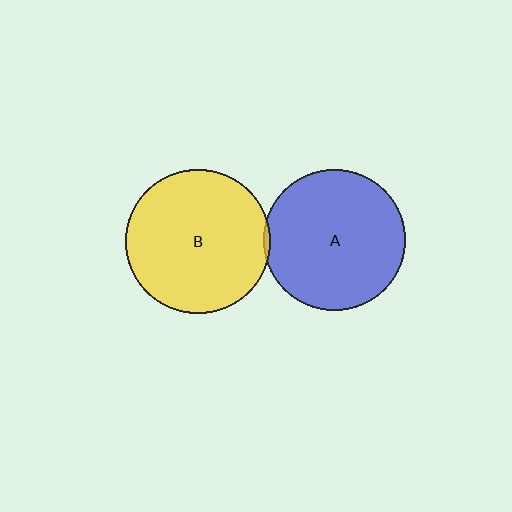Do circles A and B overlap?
Yes.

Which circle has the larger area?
Circle B (yellow).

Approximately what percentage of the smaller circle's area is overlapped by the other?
Approximately 5%.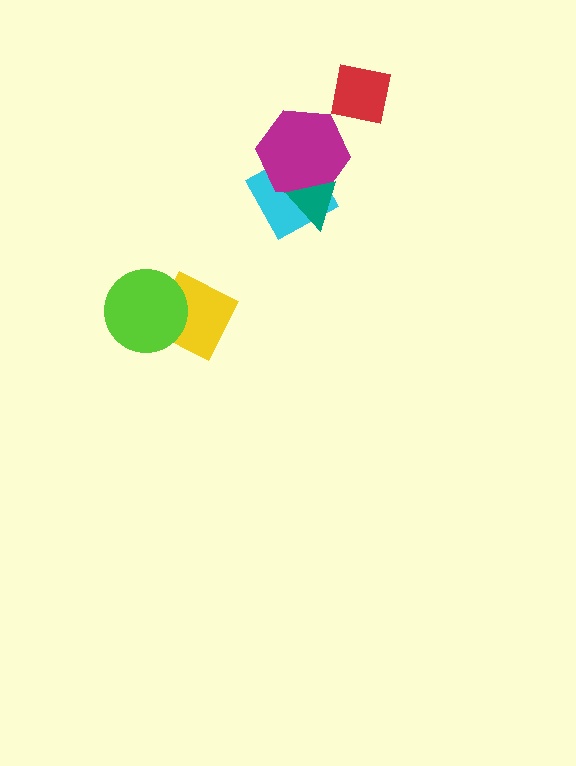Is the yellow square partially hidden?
Yes, it is partially covered by another shape.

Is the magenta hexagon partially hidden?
Yes, it is partially covered by another shape.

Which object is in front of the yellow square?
The lime circle is in front of the yellow square.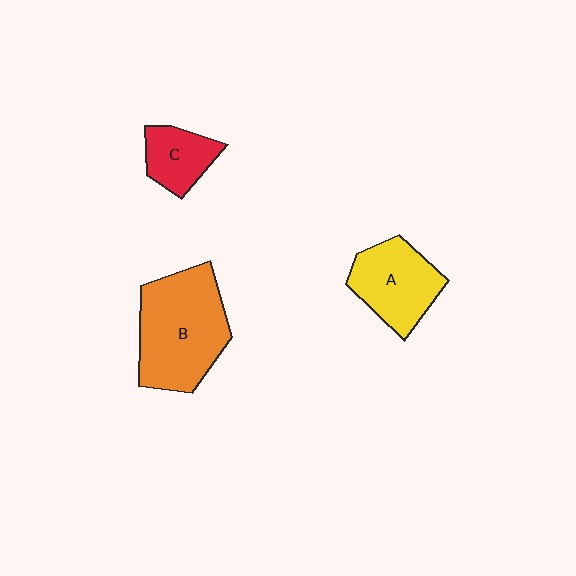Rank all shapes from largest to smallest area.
From largest to smallest: B (orange), A (yellow), C (red).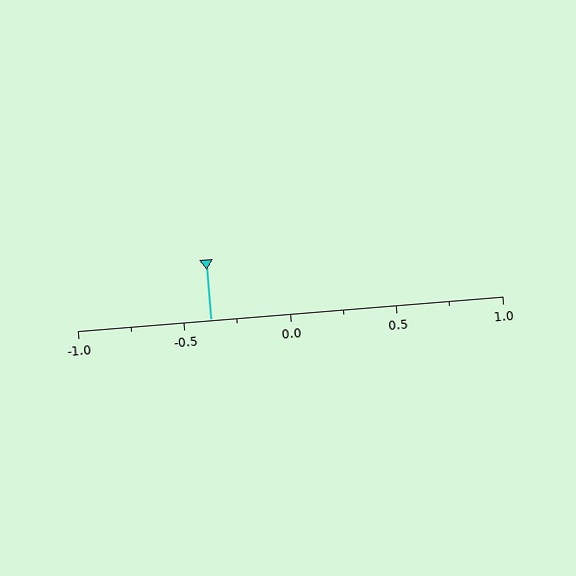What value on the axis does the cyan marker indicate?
The marker indicates approximately -0.38.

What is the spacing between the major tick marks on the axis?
The major ticks are spaced 0.5 apart.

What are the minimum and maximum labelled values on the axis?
The axis runs from -1.0 to 1.0.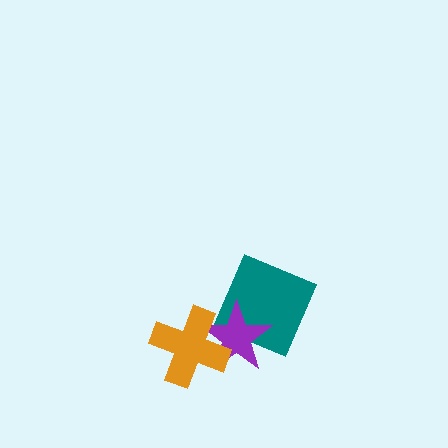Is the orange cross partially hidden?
No, no other shape covers it.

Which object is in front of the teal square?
The purple star is in front of the teal square.